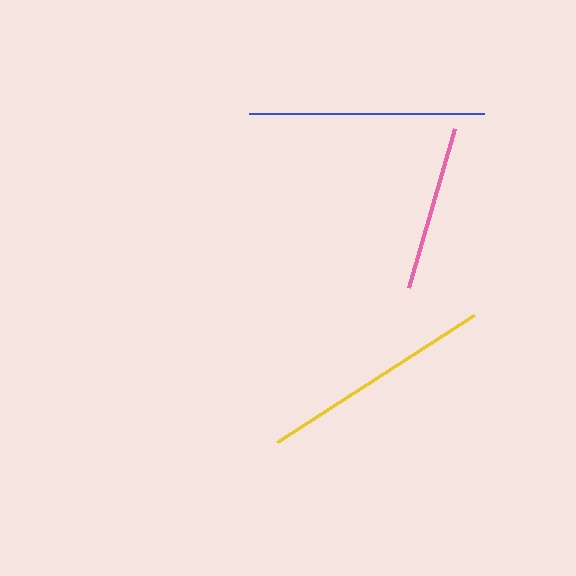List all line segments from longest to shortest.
From longest to shortest: blue, yellow, pink.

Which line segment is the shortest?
The pink line is the shortest at approximately 166 pixels.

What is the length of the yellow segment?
The yellow segment is approximately 234 pixels long.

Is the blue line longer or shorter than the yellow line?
The blue line is longer than the yellow line.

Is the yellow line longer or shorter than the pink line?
The yellow line is longer than the pink line.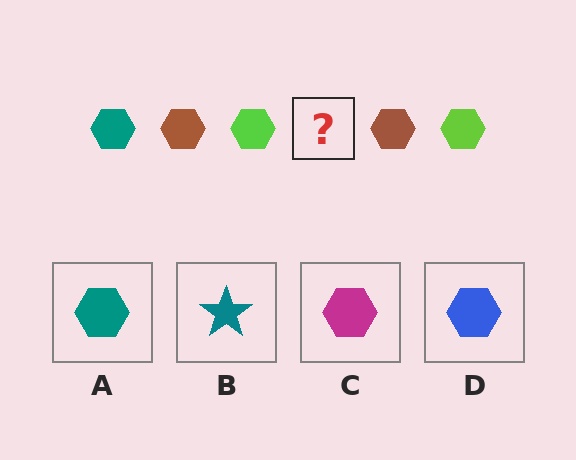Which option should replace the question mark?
Option A.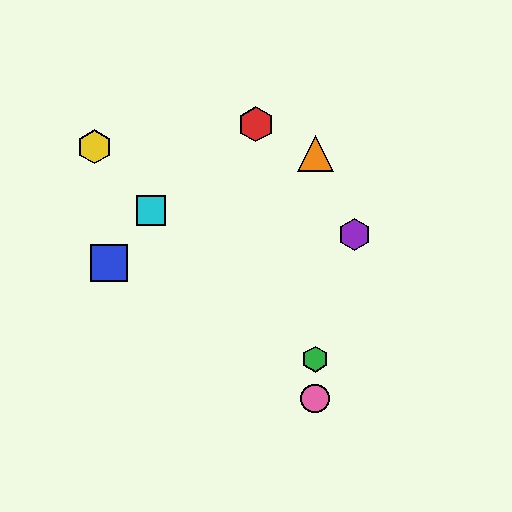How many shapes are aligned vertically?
3 shapes (the green hexagon, the orange triangle, the pink circle) are aligned vertically.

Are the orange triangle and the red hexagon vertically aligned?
No, the orange triangle is at x≈315 and the red hexagon is at x≈256.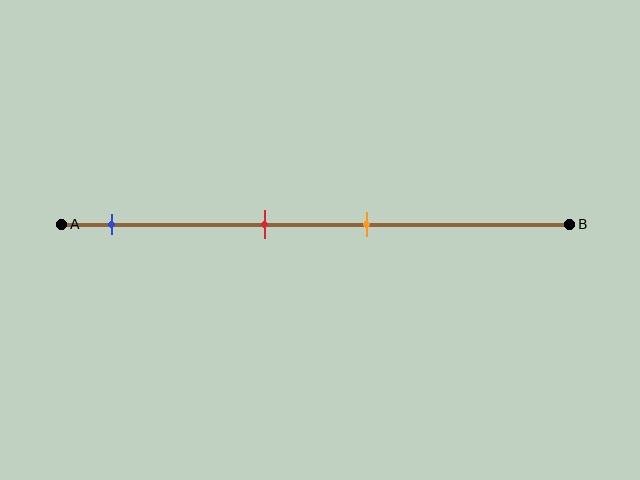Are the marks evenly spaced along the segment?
No, the marks are not evenly spaced.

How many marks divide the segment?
There are 3 marks dividing the segment.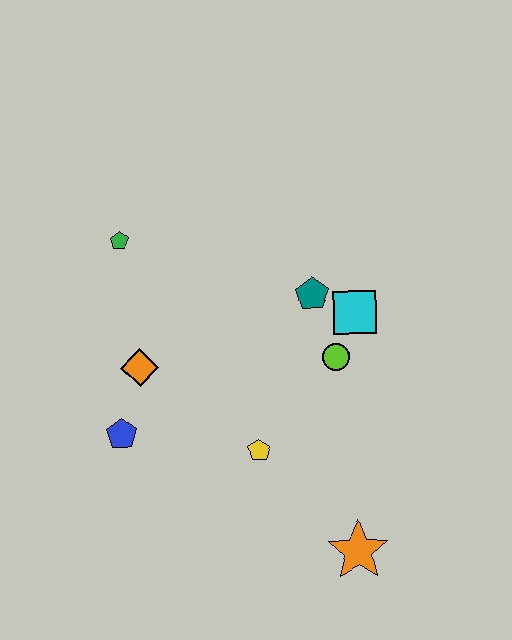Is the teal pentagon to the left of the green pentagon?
No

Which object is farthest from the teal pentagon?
The orange star is farthest from the teal pentagon.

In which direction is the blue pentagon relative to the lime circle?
The blue pentagon is to the left of the lime circle.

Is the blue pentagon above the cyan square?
No